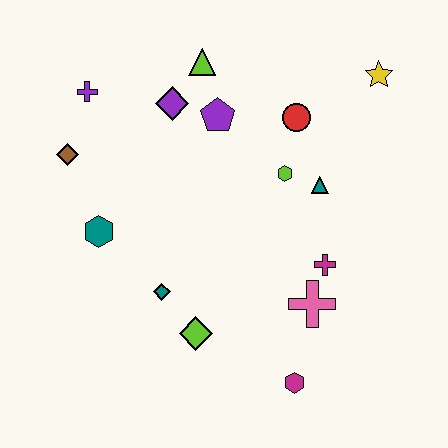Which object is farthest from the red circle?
The magenta hexagon is farthest from the red circle.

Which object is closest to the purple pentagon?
The purple diamond is closest to the purple pentagon.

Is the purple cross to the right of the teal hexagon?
No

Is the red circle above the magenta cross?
Yes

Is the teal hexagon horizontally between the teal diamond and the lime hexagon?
No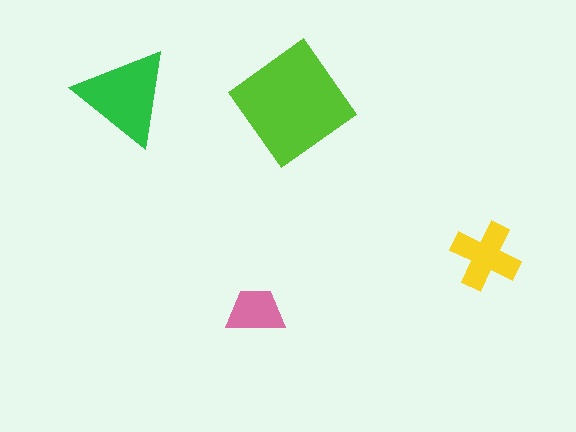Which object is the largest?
The lime diamond.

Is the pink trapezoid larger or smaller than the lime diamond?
Smaller.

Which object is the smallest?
The pink trapezoid.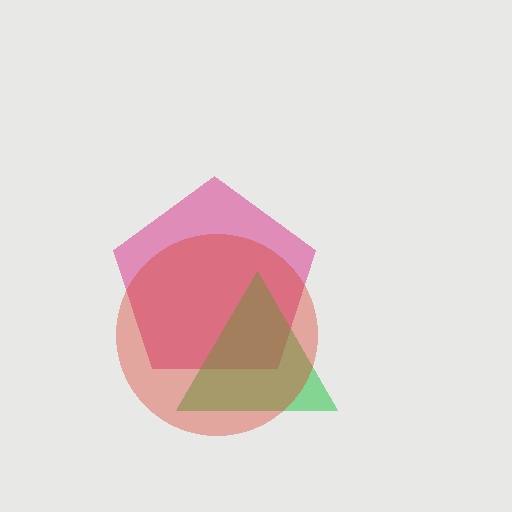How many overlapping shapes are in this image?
There are 3 overlapping shapes in the image.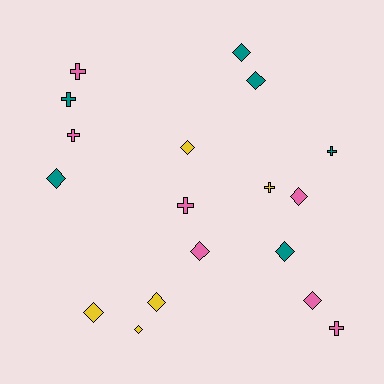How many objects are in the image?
There are 18 objects.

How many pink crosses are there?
There are 4 pink crosses.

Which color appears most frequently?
Pink, with 7 objects.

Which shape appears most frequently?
Diamond, with 11 objects.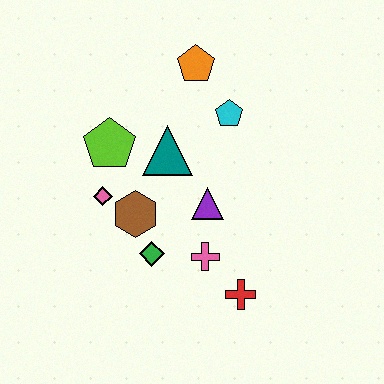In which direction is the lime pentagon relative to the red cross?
The lime pentagon is above the red cross.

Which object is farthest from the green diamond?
The orange pentagon is farthest from the green diamond.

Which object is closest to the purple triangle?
The pink cross is closest to the purple triangle.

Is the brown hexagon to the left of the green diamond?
Yes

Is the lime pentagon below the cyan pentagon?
Yes